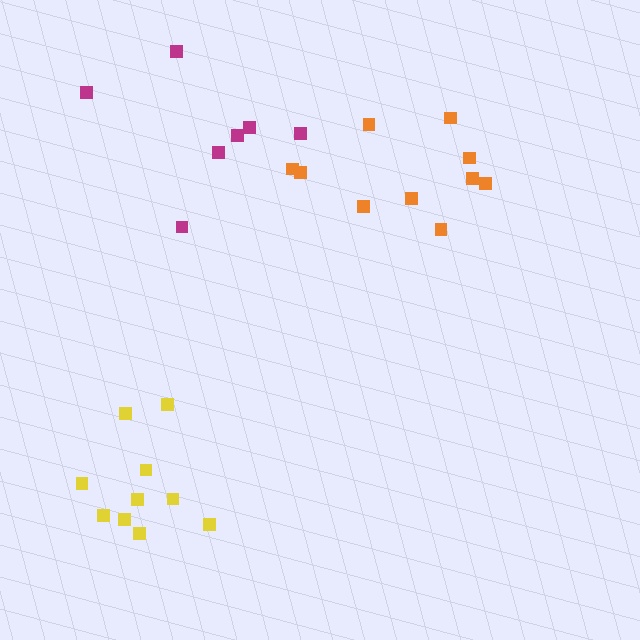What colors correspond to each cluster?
The clusters are colored: orange, yellow, magenta.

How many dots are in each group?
Group 1: 10 dots, Group 2: 10 dots, Group 3: 7 dots (27 total).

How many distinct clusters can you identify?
There are 3 distinct clusters.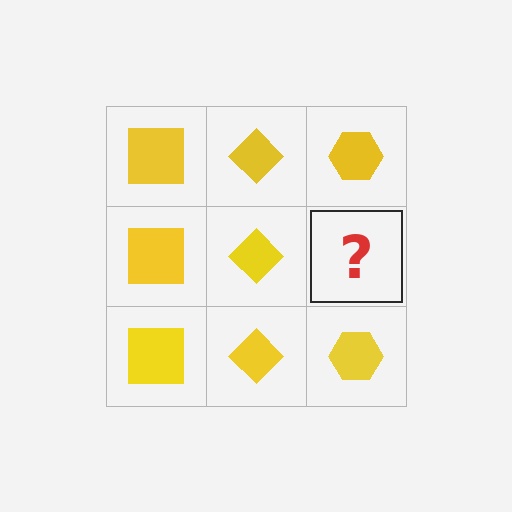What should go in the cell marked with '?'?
The missing cell should contain a yellow hexagon.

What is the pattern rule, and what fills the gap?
The rule is that each column has a consistent shape. The gap should be filled with a yellow hexagon.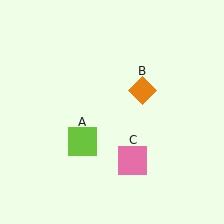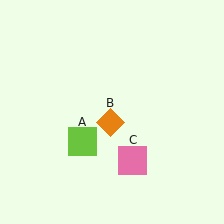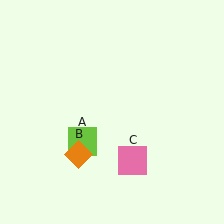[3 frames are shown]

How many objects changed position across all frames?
1 object changed position: orange diamond (object B).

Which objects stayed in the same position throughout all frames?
Lime square (object A) and pink square (object C) remained stationary.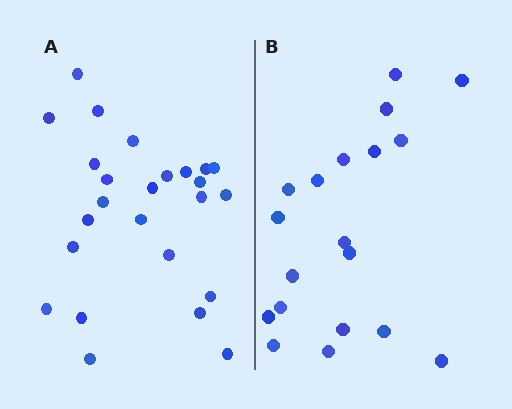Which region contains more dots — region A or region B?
Region A (the left region) has more dots.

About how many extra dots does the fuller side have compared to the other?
Region A has about 6 more dots than region B.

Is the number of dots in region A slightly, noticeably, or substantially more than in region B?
Region A has noticeably more, but not dramatically so. The ratio is roughly 1.3 to 1.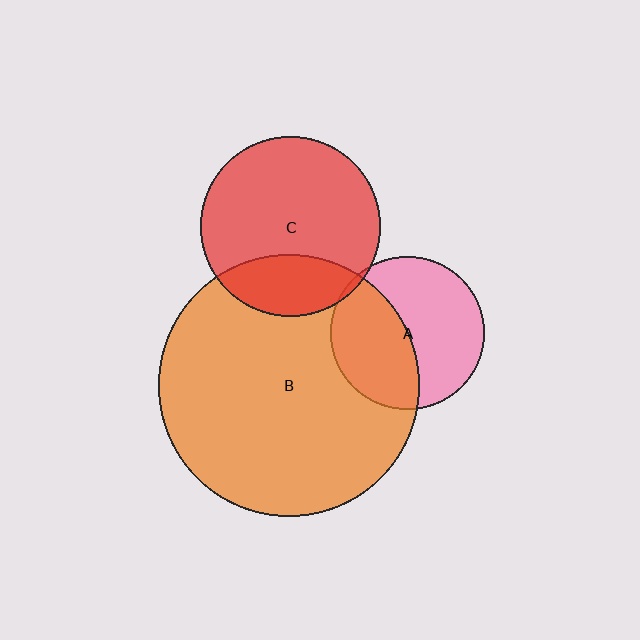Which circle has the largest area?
Circle B (orange).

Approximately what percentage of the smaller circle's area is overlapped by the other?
Approximately 25%.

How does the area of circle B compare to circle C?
Approximately 2.1 times.